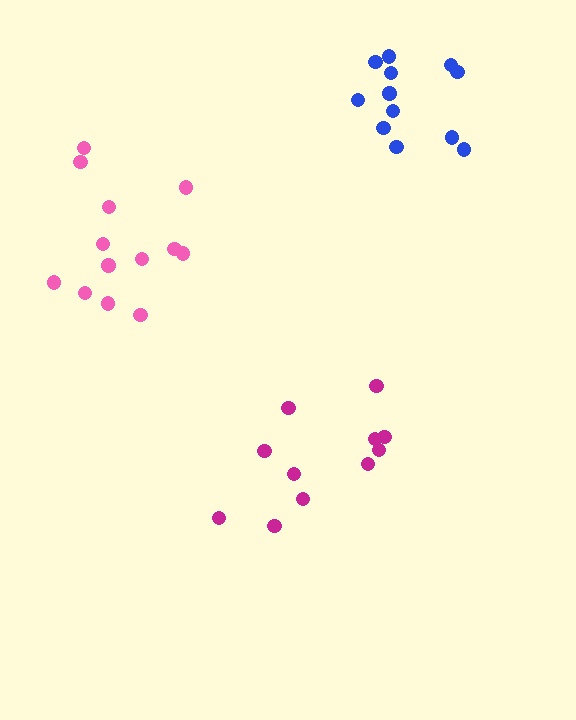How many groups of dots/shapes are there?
There are 3 groups.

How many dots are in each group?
Group 1: 11 dots, Group 2: 12 dots, Group 3: 13 dots (36 total).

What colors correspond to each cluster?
The clusters are colored: magenta, blue, pink.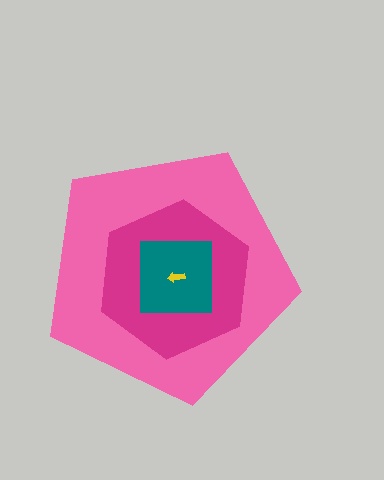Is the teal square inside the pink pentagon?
Yes.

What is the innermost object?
The yellow arrow.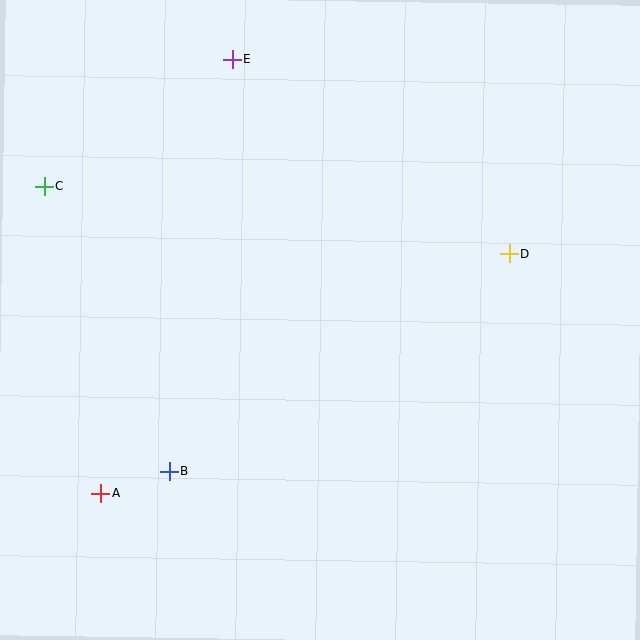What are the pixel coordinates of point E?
Point E is at (232, 59).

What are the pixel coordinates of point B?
Point B is at (169, 471).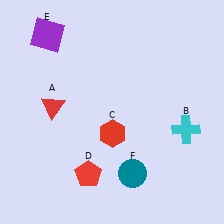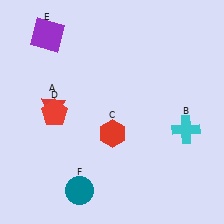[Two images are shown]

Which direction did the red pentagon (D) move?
The red pentagon (D) moved up.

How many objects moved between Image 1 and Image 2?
2 objects moved between the two images.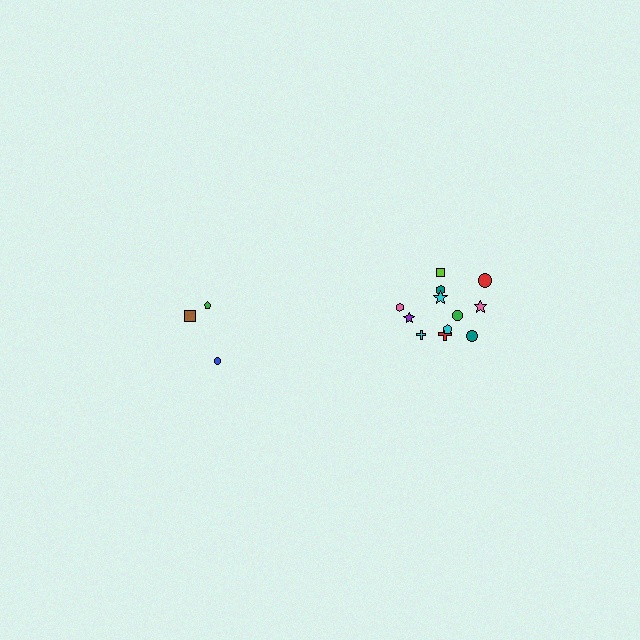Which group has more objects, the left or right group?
The right group.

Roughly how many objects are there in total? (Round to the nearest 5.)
Roughly 15 objects in total.